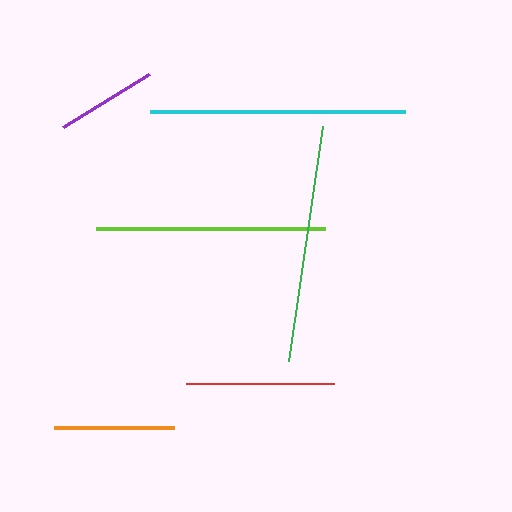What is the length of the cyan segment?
The cyan segment is approximately 255 pixels long.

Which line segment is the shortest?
The purple line is the shortest at approximately 101 pixels.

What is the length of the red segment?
The red segment is approximately 148 pixels long.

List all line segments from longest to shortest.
From longest to shortest: cyan, green, lime, red, orange, purple.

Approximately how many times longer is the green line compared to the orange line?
The green line is approximately 2.0 times the length of the orange line.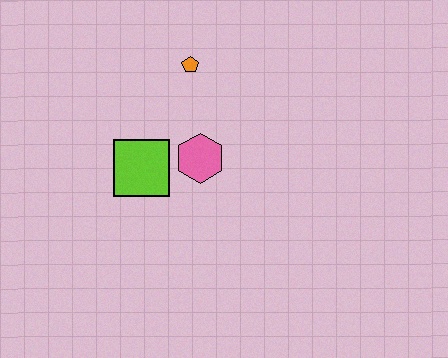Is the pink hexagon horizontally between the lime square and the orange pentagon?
No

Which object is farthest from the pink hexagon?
The orange pentagon is farthest from the pink hexagon.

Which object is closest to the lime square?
The pink hexagon is closest to the lime square.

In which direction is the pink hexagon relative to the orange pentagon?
The pink hexagon is below the orange pentagon.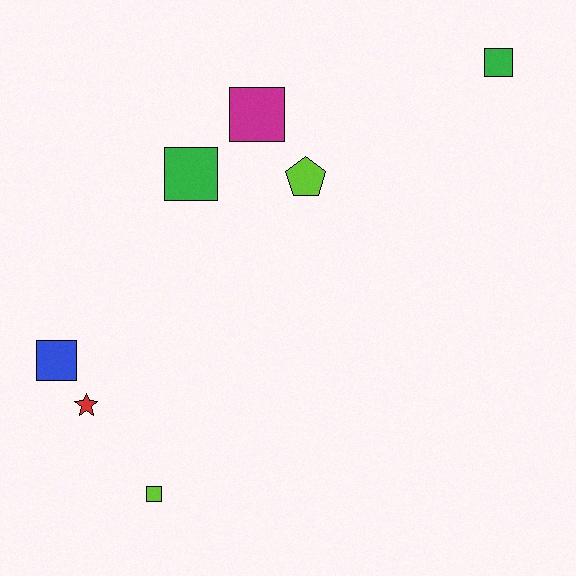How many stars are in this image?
There is 1 star.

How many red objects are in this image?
There is 1 red object.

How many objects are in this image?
There are 7 objects.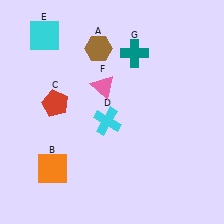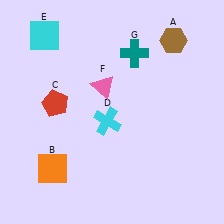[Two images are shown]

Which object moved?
The brown hexagon (A) moved right.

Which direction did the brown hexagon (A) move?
The brown hexagon (A) moved right.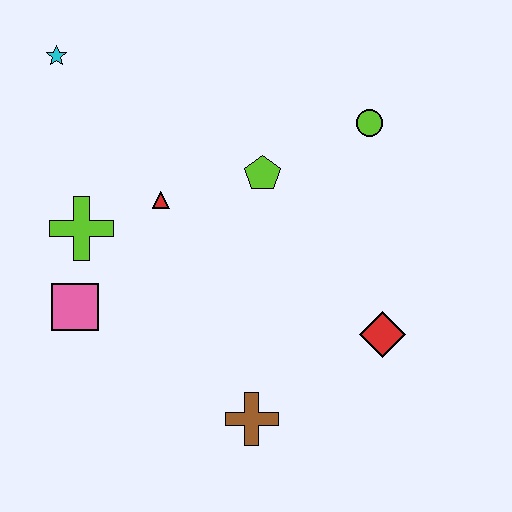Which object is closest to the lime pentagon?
The red triangle is closest to the lime pentagon.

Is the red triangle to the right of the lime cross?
Yes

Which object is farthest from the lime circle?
The pink square is farthest from the lime circle.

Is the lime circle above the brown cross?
Yes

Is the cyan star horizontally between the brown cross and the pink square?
No